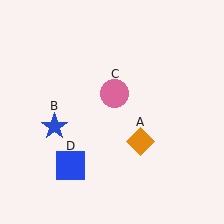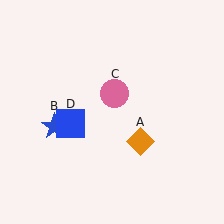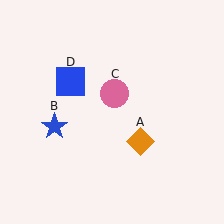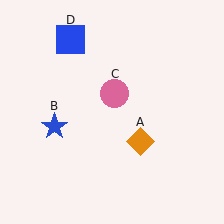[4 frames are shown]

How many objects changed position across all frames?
1 object changed position: blue square (object D).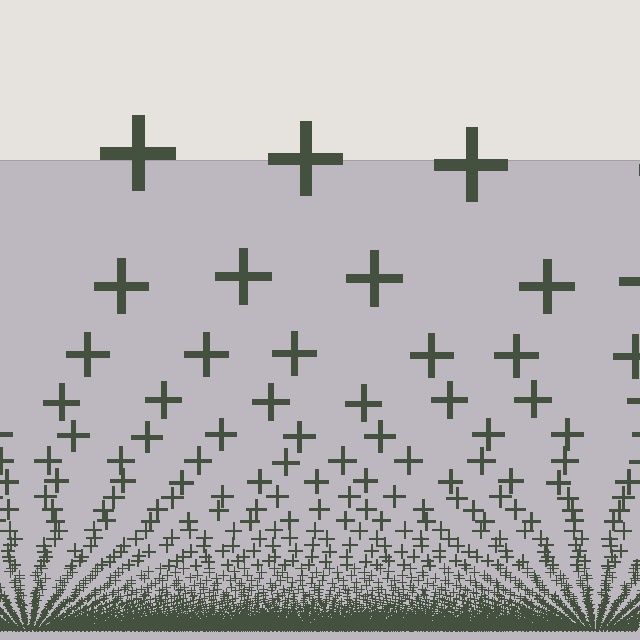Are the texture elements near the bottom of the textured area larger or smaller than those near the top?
Smaller. The gradient is inverted — elements near the bottom are smaller and denser.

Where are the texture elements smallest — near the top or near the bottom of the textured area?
Near the bottom.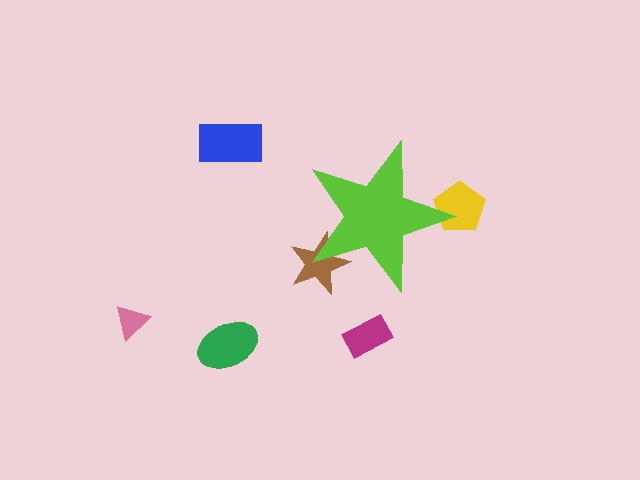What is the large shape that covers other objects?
A lime star.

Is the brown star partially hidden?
Yes, the brown star is partially hidden behind the lime star.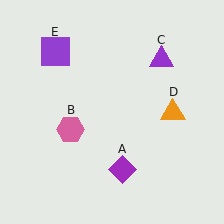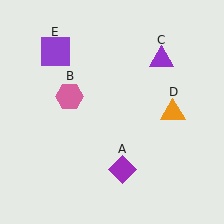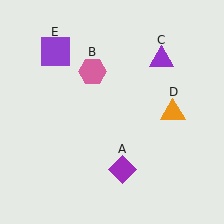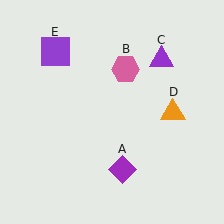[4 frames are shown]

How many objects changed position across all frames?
1 object changed position: pink hexagon (object B).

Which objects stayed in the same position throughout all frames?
Purple diamond (object A) and purple triangle (object C) and orange triangle (object D) and purple square (object E) remained stationary.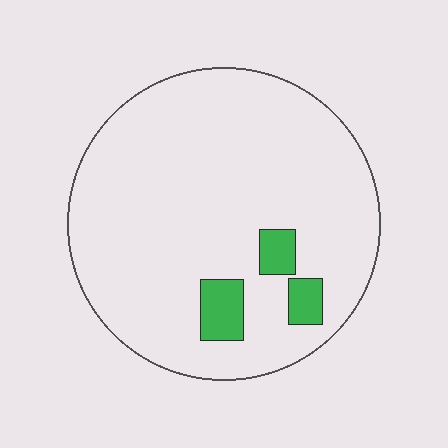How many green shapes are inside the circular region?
3.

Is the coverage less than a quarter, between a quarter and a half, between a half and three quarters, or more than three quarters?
Less than a quarter.